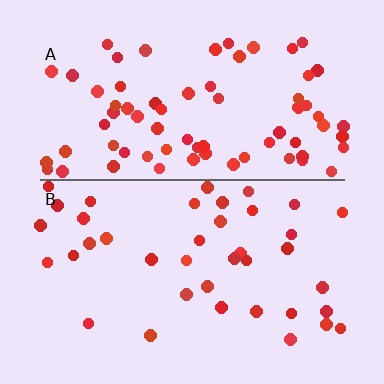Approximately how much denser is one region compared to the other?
Approximately 1.8× — region A over region B.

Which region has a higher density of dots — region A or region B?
A (the top).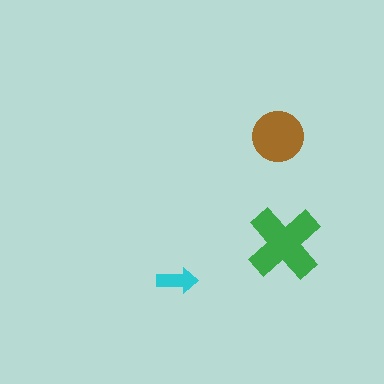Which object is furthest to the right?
The green cross is rightmost.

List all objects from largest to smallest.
The green cross, the brown circle, the cyan arrow.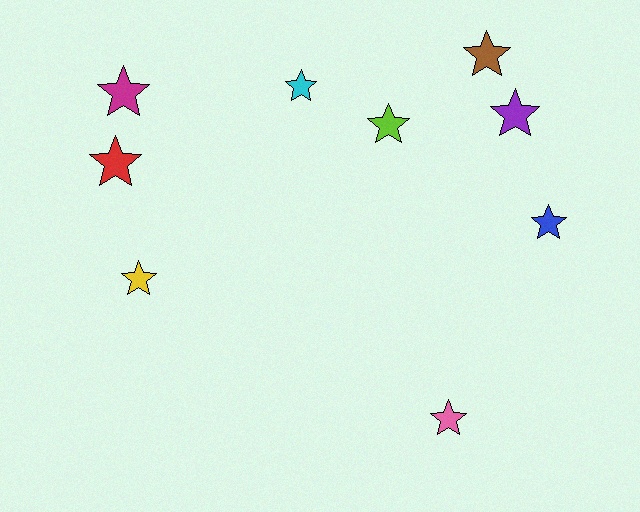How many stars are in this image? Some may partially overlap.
There are 9 stars.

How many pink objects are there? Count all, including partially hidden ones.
There is 1 pink object.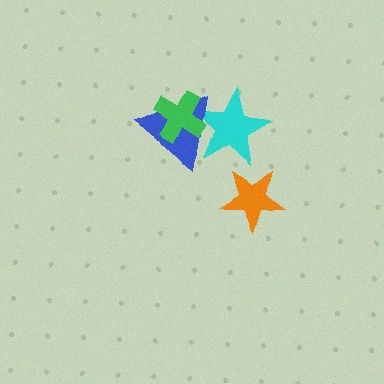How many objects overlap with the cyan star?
2 objects overlap with the cyan star.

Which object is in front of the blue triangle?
The green cross is in front of the blue triangle.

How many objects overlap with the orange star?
0 objects overlap with the orange star.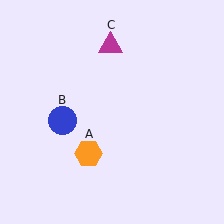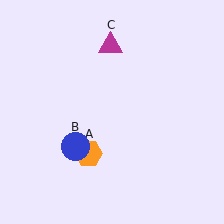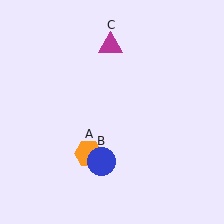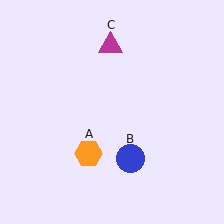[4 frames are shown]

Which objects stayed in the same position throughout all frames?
Orange hexagon (object A) and magenta triangle (object C) remained stationary.